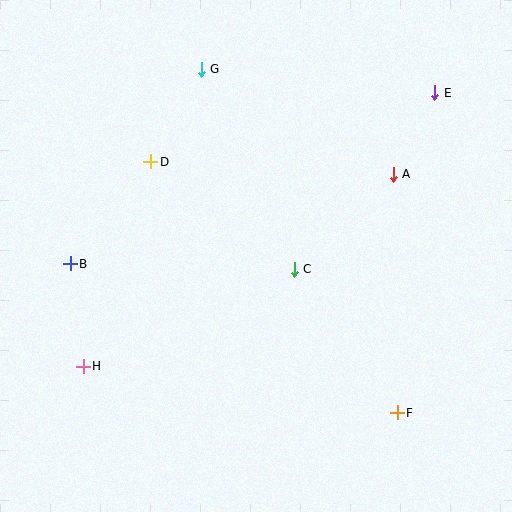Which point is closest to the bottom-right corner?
Point F is closest to the bottom-right corner.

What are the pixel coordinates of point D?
Point D is at (151, 162).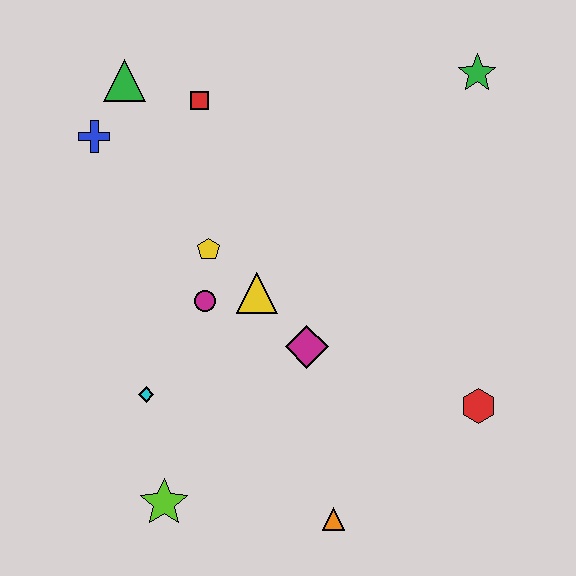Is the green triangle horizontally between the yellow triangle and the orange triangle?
No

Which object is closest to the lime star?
The cyan diamond is closest to the lime star.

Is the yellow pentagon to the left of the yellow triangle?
Yes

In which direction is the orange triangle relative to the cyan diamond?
The orange triangle is to the right of the cyan diamond.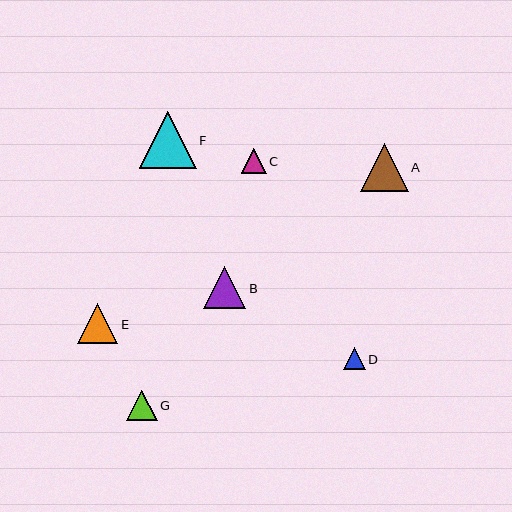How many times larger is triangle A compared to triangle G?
Triangle A is approximately 1.5 times the size of triangle G.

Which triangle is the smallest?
Triangle D is the smallest with a size of approximately 22 pixels.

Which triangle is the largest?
Triangle F is the largest with a size of approximately 57 pixels.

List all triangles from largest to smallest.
From largest to smallest: F, A, B, E, G, C, D.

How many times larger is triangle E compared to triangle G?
Triangle E is approximately 1.3 times the size of triangle G.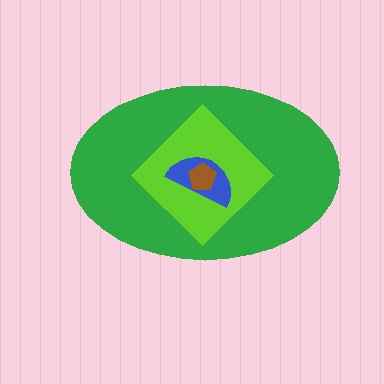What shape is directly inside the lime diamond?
The blue semicircle.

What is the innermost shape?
The brown pentagon.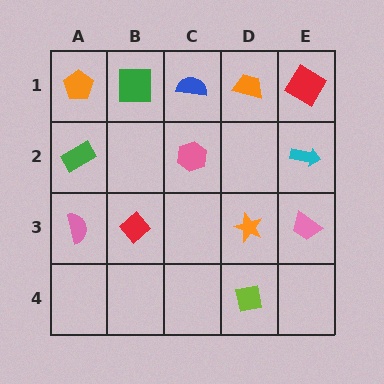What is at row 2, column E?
A cyan arrow.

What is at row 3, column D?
An orange star.